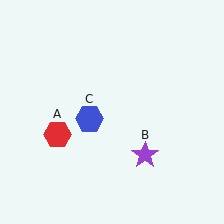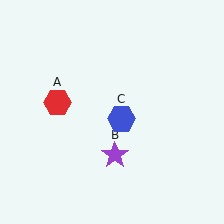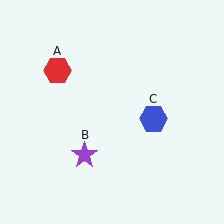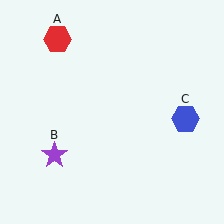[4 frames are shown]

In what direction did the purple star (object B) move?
The purple star (object B) moved left.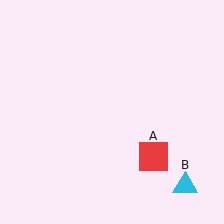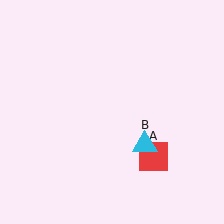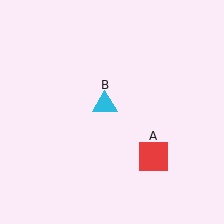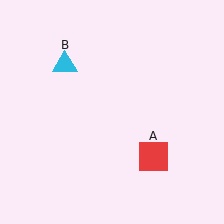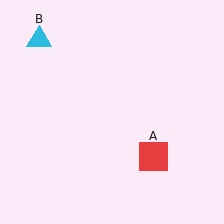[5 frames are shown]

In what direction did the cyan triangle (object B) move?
The cyan triangle (object B) moved up and to the left.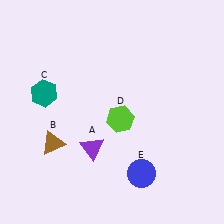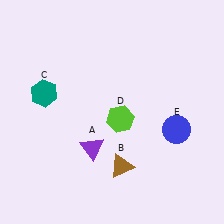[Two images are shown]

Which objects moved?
The objects that moved are: the brown triangle (B), the blue circle (E).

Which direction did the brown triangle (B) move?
The brown triangle (B) moved right.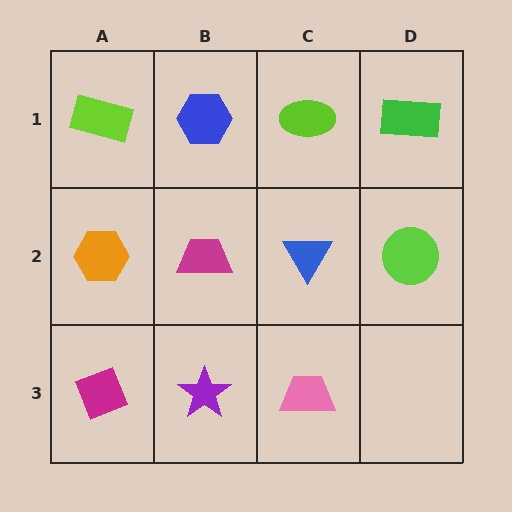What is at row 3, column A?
A magenta diamond.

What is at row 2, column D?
A lime circle.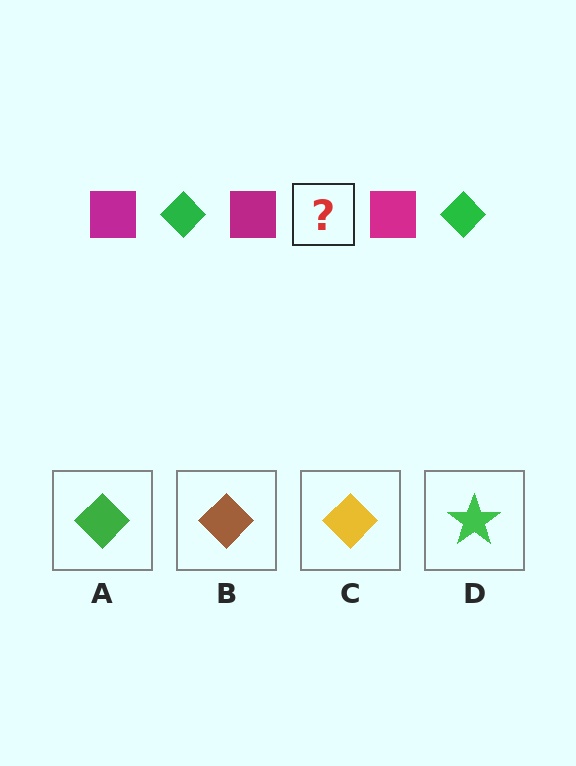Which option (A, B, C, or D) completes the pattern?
A.